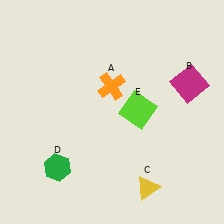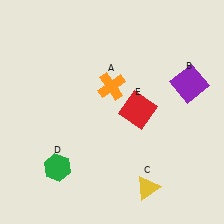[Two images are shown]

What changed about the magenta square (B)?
In Image 1, B is magenta. In Image 2, it changed to purple.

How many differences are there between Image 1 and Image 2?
There are 2 differences between the two images.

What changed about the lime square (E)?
In Image 1, E is lime. In Image 2, it changed to red.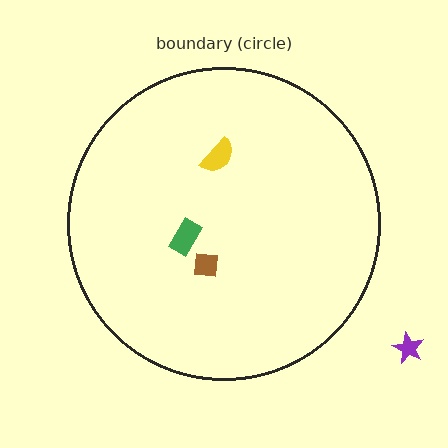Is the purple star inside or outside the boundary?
Outside.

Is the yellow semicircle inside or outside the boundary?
Inside.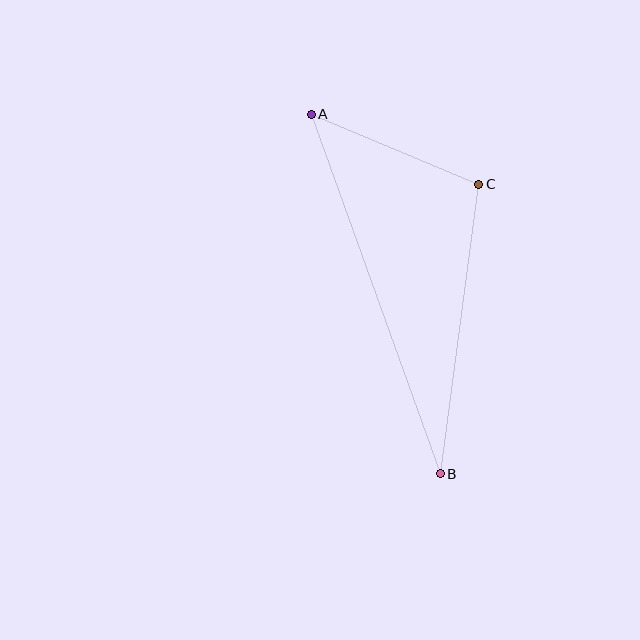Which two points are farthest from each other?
Points A and B are farthest from each other.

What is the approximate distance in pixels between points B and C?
The distance between B and C is approximately 292 pixels.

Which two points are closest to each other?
Points A and C are closest to each other.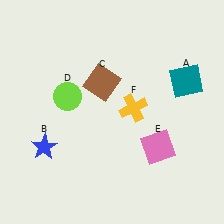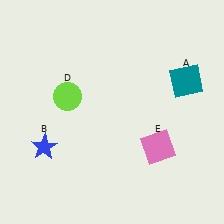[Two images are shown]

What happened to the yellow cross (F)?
The yellow cross (F) was removed in Image 2. It was in the top-right area of Image 1.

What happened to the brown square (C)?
The brown square (C) was removed in Image 2. It was in the top-left area of Image 1.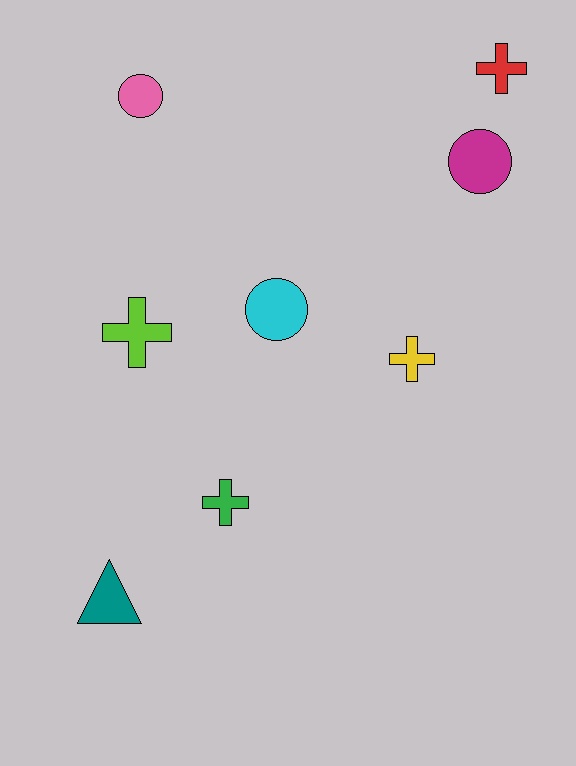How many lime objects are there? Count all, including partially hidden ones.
There is 1 lime object.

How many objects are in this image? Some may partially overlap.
There are 8 objects.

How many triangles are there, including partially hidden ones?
There is 1 triangle.